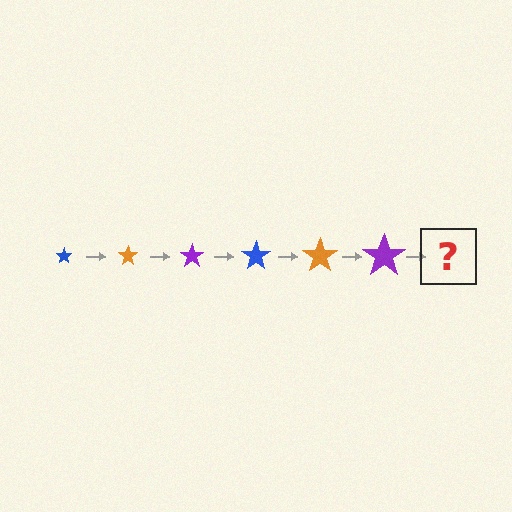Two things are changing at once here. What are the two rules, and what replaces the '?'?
The two rules are that the star grows larger each step and the color cycles through blue, orange, and purple. The '?' should be a blue star, larger than the previous one.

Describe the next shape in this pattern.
It should be a blue star, larger than the previous one.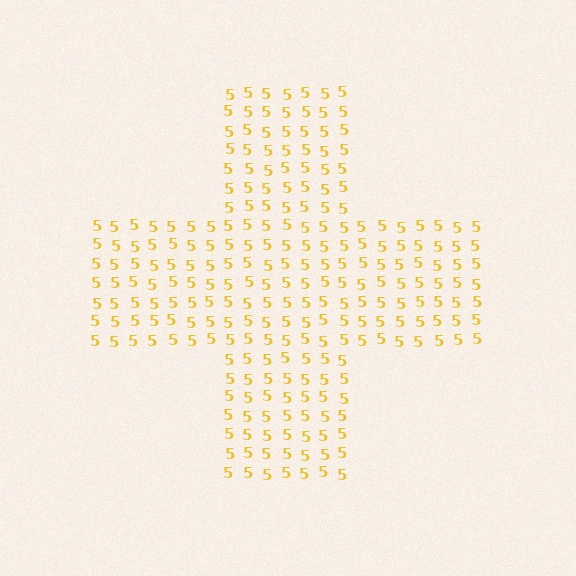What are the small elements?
The small elements are digit 5's.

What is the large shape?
The large shape is a cross.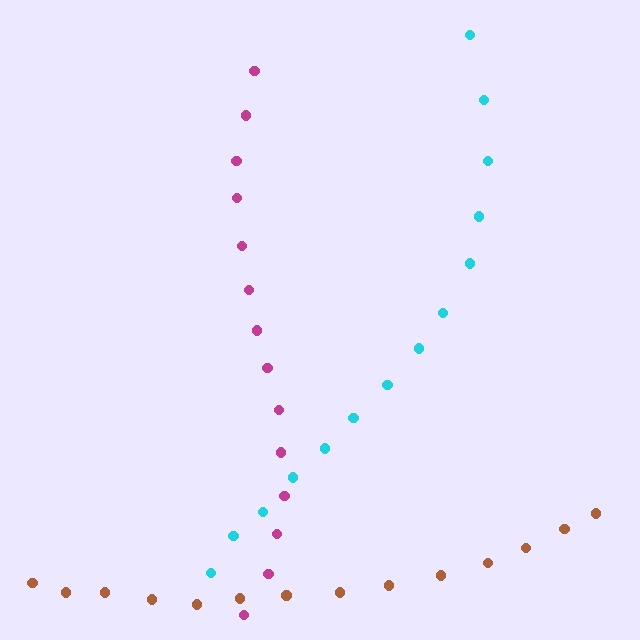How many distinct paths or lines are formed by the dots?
There are 3 distinct paths.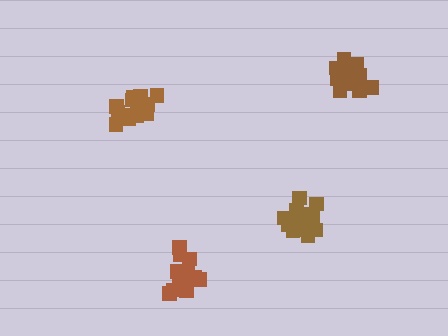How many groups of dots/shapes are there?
There are 4 groups.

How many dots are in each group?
Group 1: 16 dots, Group 2: 15 dots, Group 3: 15 dots, Group 4: 17 dots (63 total).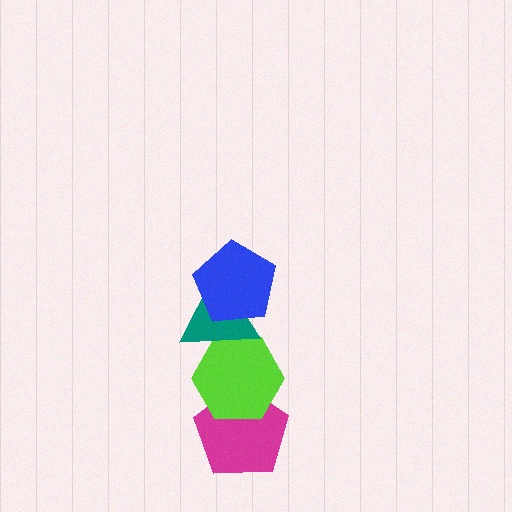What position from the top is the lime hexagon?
The lime hexagon is 3rd from the top.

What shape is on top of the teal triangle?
The blue pentagon is on top of the teal triangle.